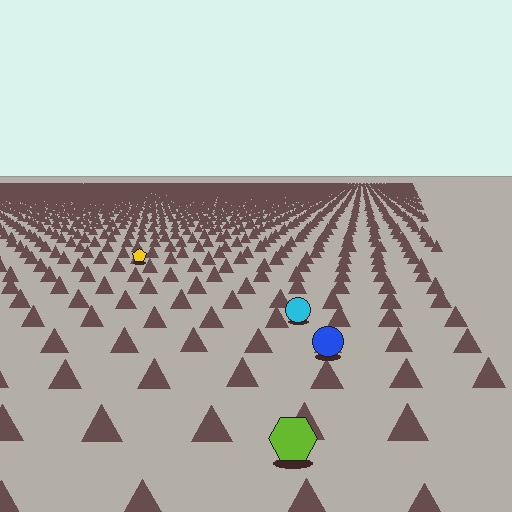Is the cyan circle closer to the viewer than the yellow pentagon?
Yes. The cyan circle is closer — you can tell from the texture gradient: the ground texture is coarser near it.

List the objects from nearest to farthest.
From nearest to farthest: the lime hexagon, the blue circle, the cyan circle, the yellow pentagon.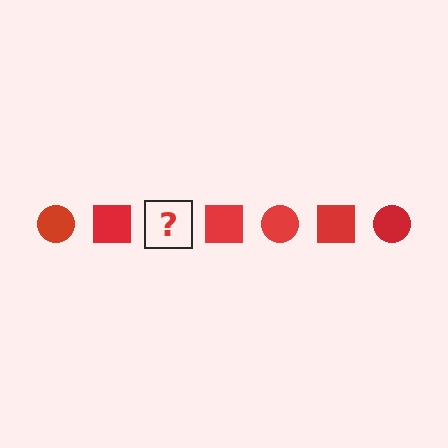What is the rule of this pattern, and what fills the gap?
The rule is that the pattern cycles through circle, square shapes in red. The gap should be filled with a red circle.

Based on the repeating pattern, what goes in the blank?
The blank should be a red circle.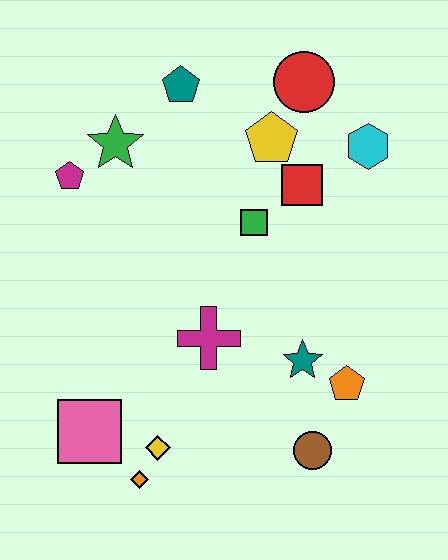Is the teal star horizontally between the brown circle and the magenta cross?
Yes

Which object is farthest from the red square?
The orange diamond is farthest from the red square.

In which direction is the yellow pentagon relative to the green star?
The yellow pentagon is to the right of the green star.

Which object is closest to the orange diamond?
The yellow diamond is closest to the orange diamond.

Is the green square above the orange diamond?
Yes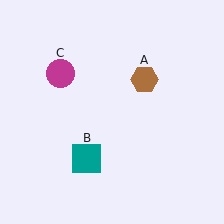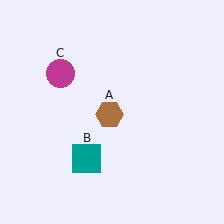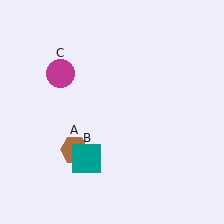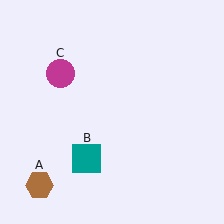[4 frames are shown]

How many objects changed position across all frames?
1 object changed position: brown hexagon (object A).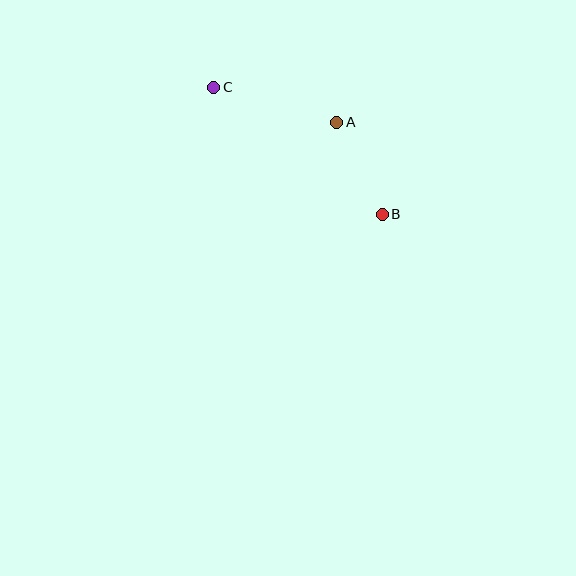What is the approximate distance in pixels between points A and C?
The distance between A and C is approximately 128 pixels.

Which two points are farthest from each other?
Points B and C are farthest from each other.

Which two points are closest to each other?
Points A and B are closest to each other.